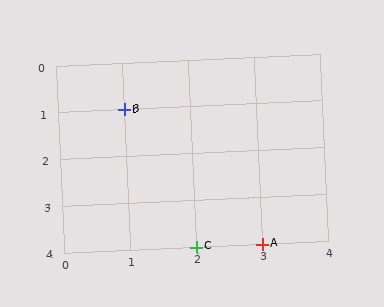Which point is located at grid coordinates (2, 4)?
Point C is at (2, 4).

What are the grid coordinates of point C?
Point C is at grid coordinates (2, 4).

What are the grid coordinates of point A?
Point A is at grid coordinates (3, 4).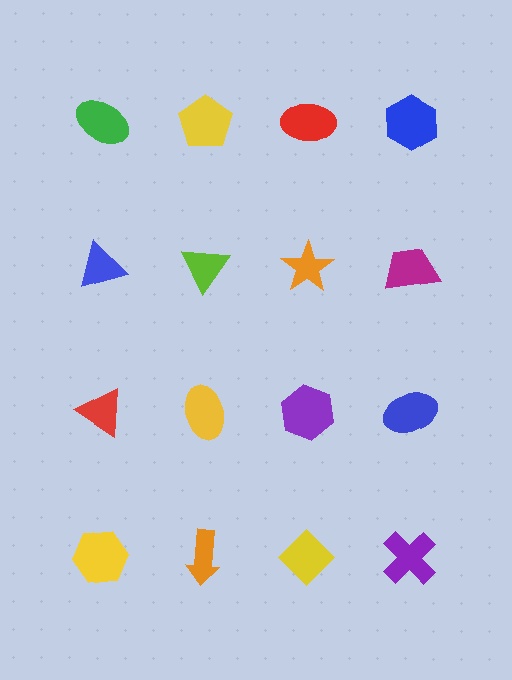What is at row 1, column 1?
A green ellipse.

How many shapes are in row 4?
4 shapes.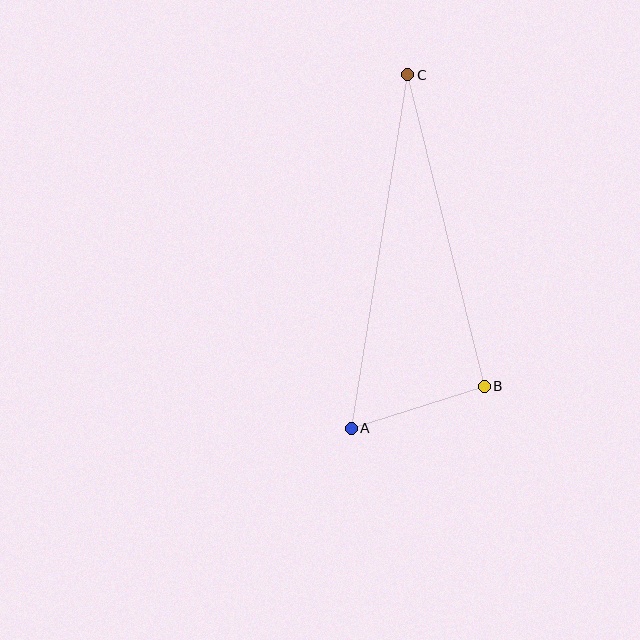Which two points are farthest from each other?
Points A and C are farthest from each other.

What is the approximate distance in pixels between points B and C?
The distance between B and C is approximately 321 pixels.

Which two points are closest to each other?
Points A and B are closest to each other.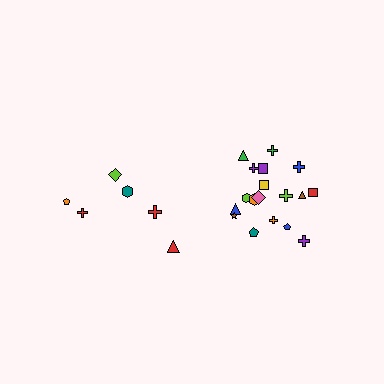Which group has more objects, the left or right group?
The right group.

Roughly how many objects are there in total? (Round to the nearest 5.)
Roughly 25 objects in total.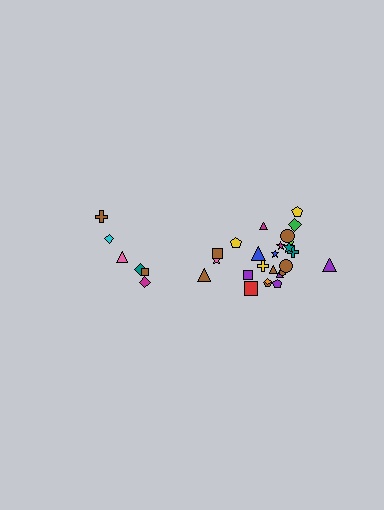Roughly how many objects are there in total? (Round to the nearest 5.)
Roughly 30 objects in total.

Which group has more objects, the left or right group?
The right group.